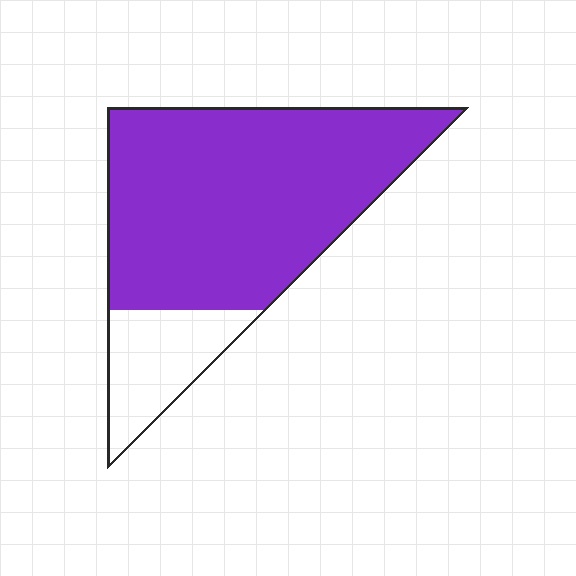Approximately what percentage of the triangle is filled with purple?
Approximately 80%.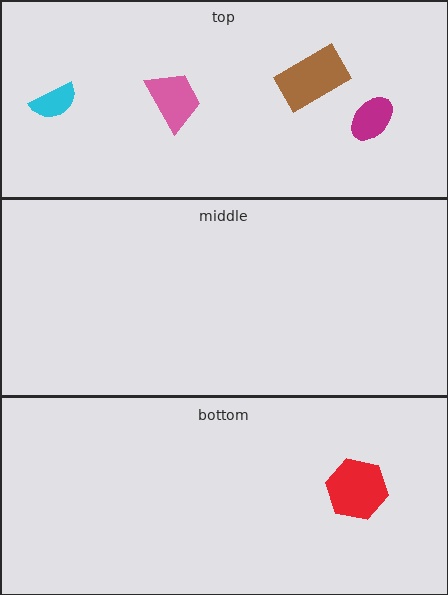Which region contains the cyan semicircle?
The top region.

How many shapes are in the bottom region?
1.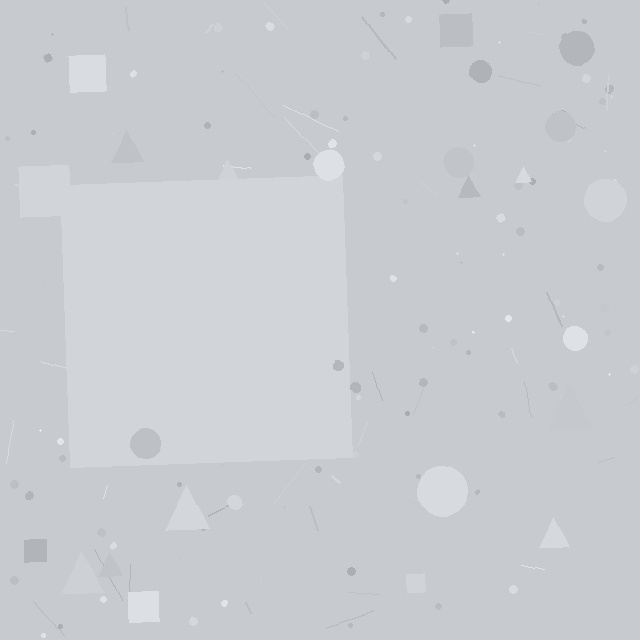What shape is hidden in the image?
A square is hidden in the image.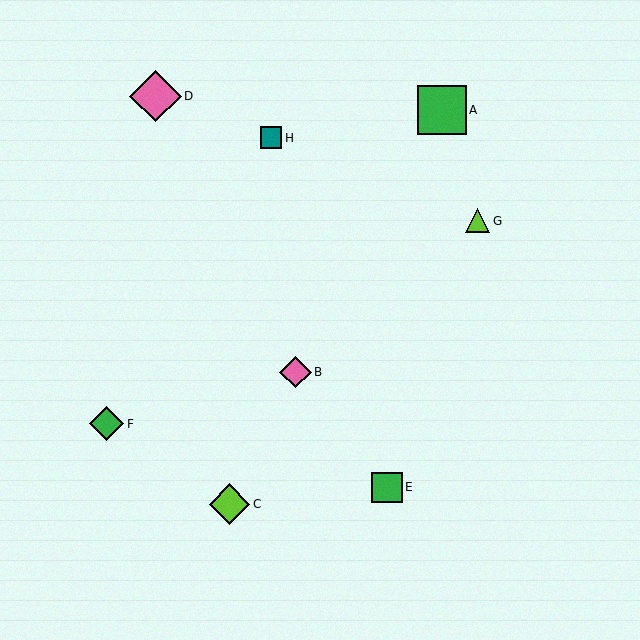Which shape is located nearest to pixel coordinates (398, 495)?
The green square (labeled E) at (387, 487) is nearest to that location.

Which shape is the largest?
The pink diamond (labeled D) is the largest.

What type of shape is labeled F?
Shape F is a green diamond.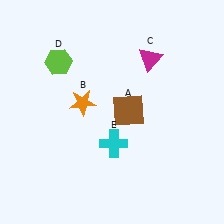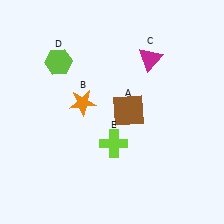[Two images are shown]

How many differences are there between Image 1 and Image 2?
There is 1 difference between the two images.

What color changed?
The cross (E) changed from cyan in Image 1 to lime in Image 2.